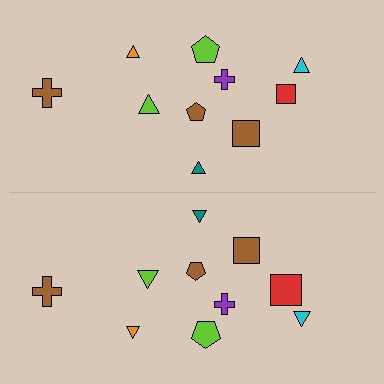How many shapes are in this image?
There are 20 shapes in this image.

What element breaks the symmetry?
The red square on the bottom side has a different size than its mirror counterpart.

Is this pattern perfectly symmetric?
No, the pattern is not perfectly symmetric. The red square on the bottom side has a different size than its mirror counterpart.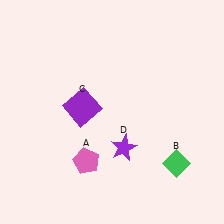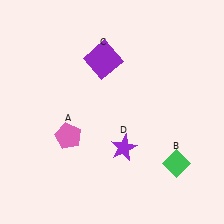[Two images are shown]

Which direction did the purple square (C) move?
The purple square (C) moved up.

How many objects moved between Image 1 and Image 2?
2 objects moved between the two images.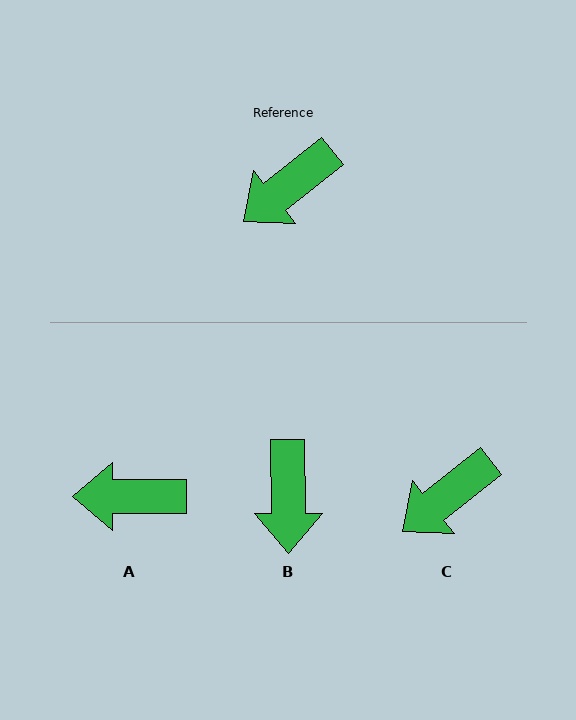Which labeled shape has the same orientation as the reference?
C.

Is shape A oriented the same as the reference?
No, it is off by about 38 degrees.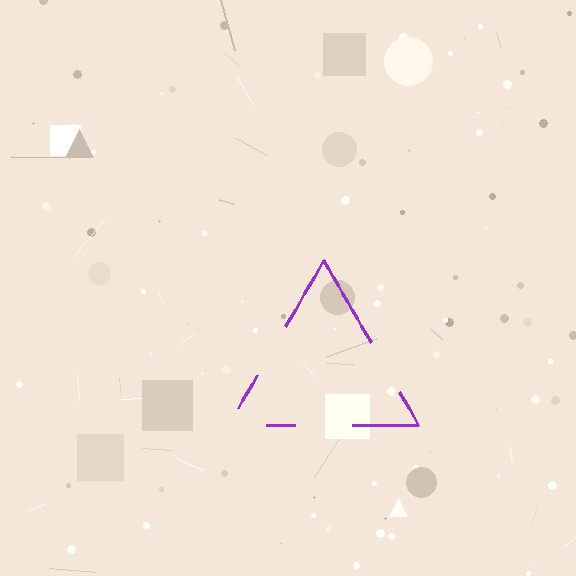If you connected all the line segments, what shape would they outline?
They would outline a triangle.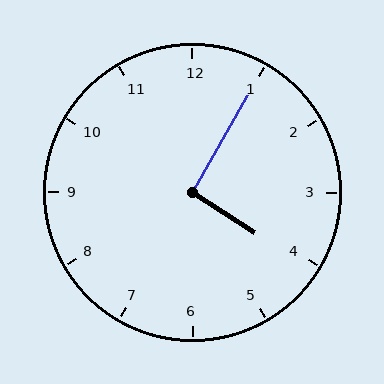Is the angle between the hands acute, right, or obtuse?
It is right.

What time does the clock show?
4:05.